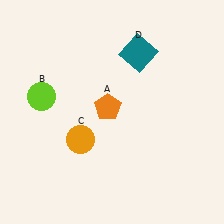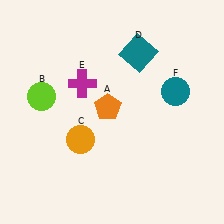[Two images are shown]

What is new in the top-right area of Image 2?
A teal circle (F) was added in the top-right area of Image 2.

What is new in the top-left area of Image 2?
A magenta cross (E) was added in the top-left area of Image 2.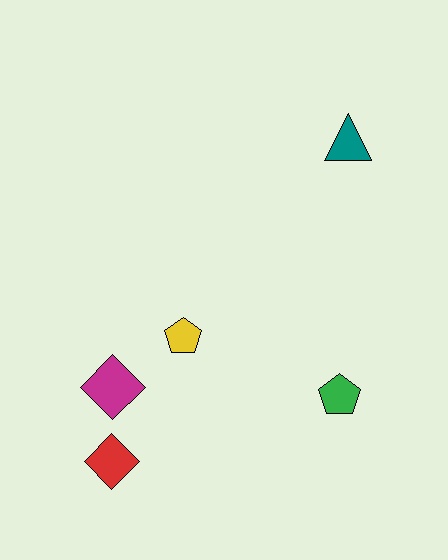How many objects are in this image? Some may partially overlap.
There are 5 objects.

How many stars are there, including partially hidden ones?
There are no stars.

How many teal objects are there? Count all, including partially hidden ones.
There is 1 teal object.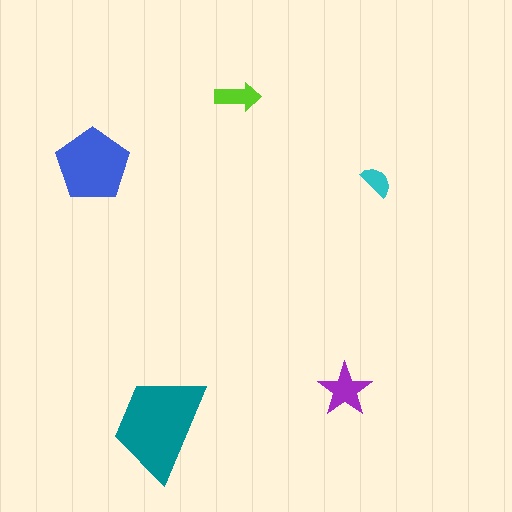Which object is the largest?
The teal trapezoid.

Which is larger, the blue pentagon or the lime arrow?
The blue pentagon.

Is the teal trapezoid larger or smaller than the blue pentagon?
Larger.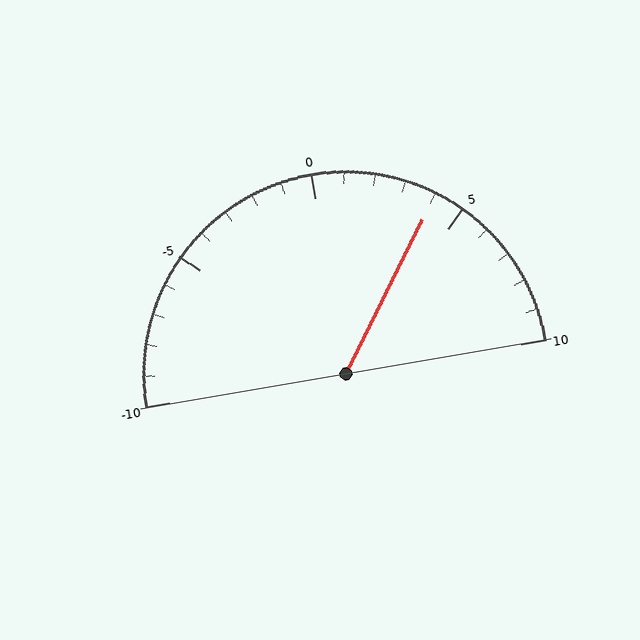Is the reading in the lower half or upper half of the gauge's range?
The reading is in the upper half of the range (-10 to 10).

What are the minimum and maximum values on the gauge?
The gauge ranges from -10 to 10.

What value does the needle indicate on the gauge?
The needle indicates approximately 4.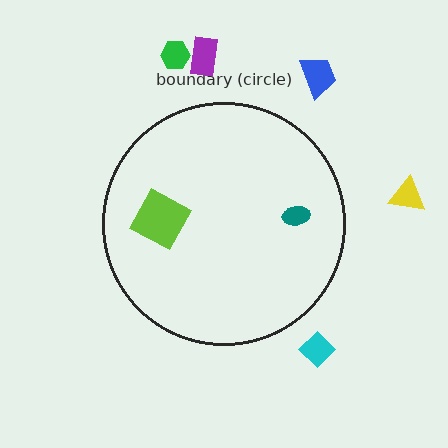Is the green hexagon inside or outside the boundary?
Outside.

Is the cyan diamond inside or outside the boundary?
Outside.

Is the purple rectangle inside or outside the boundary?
Outside.